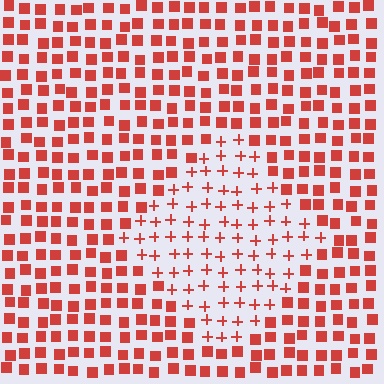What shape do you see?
I see a diamond.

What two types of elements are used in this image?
The image uses plus signs inside the diamond region and squares outside it.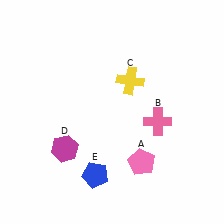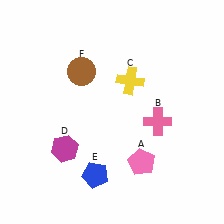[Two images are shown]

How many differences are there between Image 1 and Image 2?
There is 1 difference between the two images.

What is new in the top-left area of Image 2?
A brown circle (F) was added in the top-left area of Image 2.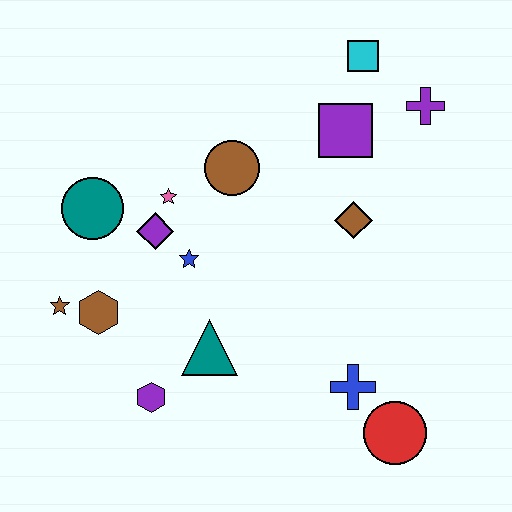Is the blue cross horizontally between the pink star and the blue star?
No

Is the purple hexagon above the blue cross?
No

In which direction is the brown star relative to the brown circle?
The brown star is to the left of the brown circle.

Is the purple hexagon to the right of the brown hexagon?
Yes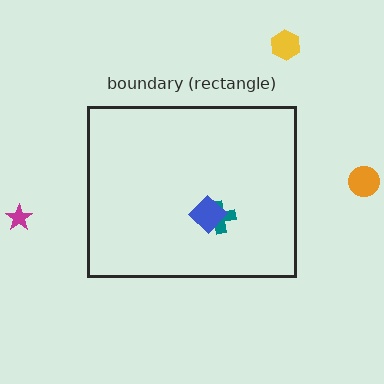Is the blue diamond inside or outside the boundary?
Inside.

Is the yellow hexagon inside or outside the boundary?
Outside.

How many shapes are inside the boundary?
2 inside, 3 outside.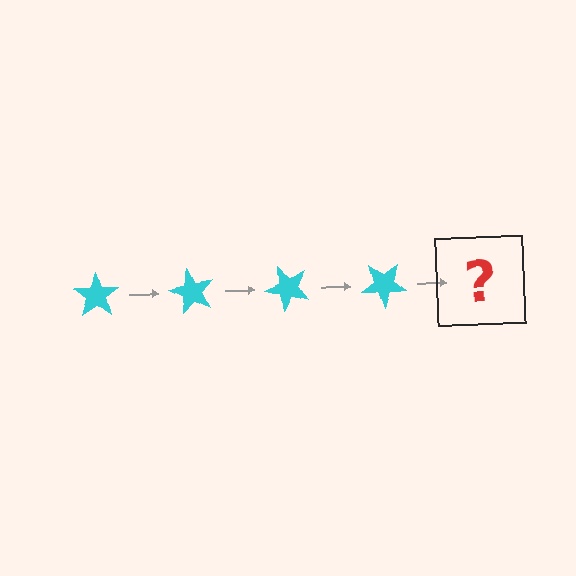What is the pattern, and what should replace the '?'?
The pattern is that the star rotates 60 degrees each step. The '?' should be a cyan star rotated 240 degrees.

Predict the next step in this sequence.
The next step is a cyan star rotated 240 degrees.